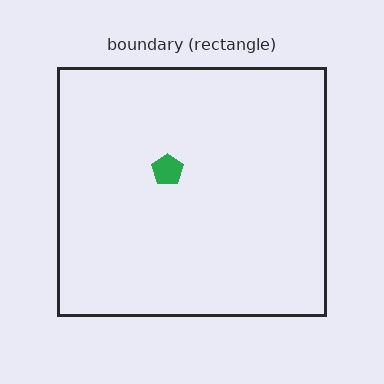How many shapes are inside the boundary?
1 inside, 0 outside.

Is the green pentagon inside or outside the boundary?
Inside.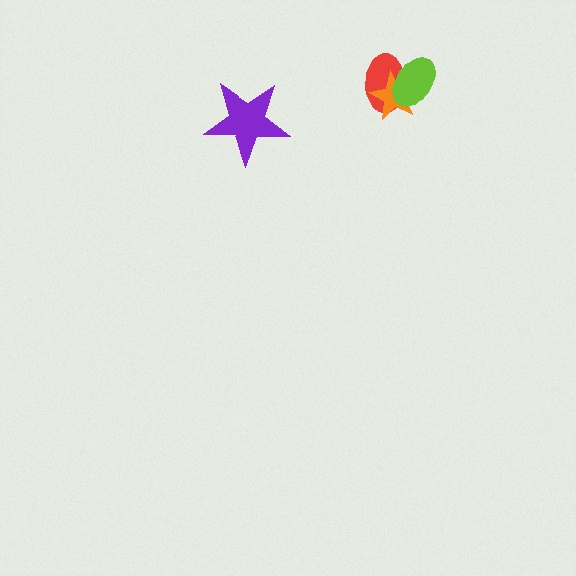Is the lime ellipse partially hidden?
No, no other shape covers it.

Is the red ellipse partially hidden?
Yes, it is partially covered by another shape.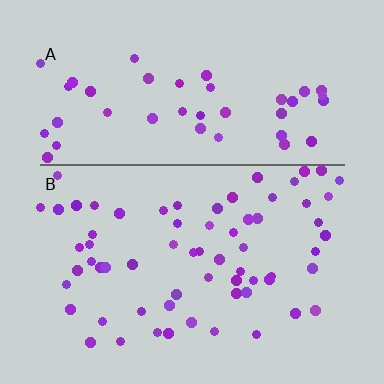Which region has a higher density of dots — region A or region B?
B (the bottom).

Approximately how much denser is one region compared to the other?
Approximately 1.4× — region B over region A.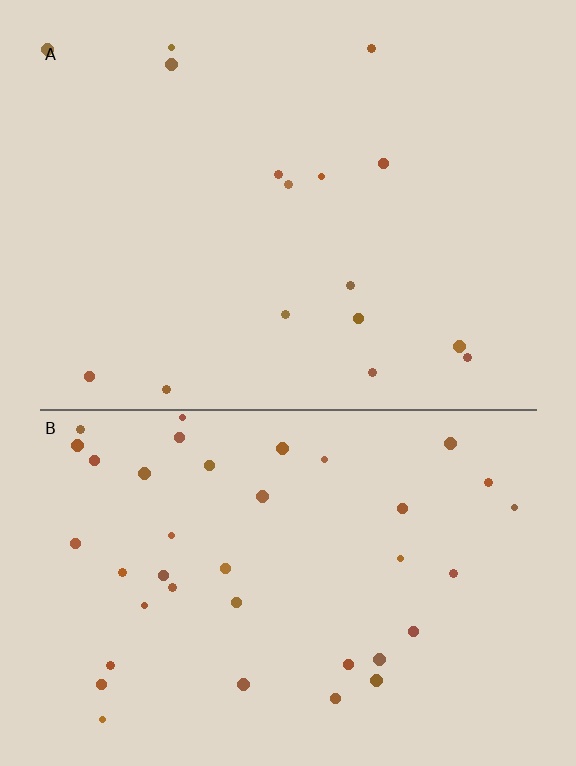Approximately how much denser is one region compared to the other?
Approximately 2.4× — region B over region A.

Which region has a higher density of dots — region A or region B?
B (the bottom).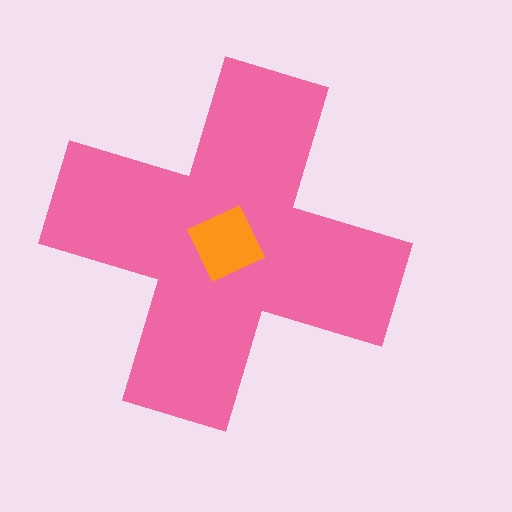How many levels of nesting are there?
2.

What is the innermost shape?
The orange diamond.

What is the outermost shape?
The pink cross.